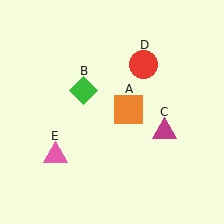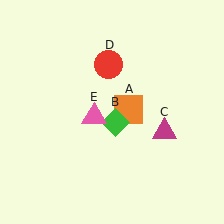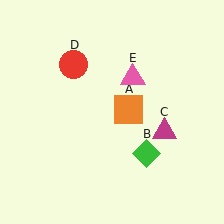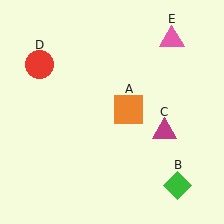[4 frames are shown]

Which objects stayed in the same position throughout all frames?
Orange square (object A) and magenta triangle (object C) remained stationary.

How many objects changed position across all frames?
3 objects changed position: green diamond (object B), red circle (object D), pink triangle (object E).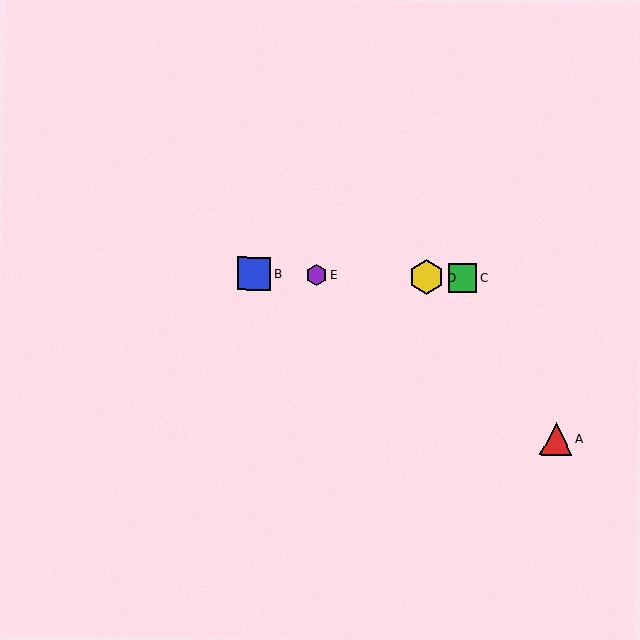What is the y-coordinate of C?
Object C is at y≈278.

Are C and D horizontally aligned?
Yes, both are at y≈278.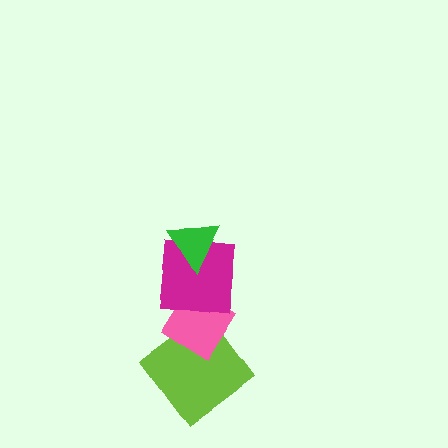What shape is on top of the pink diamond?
The magenta square is on top of the pink diamond.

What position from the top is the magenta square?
The magenta square is 2nd from the top.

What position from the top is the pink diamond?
The pink diamond is 3rd from the top.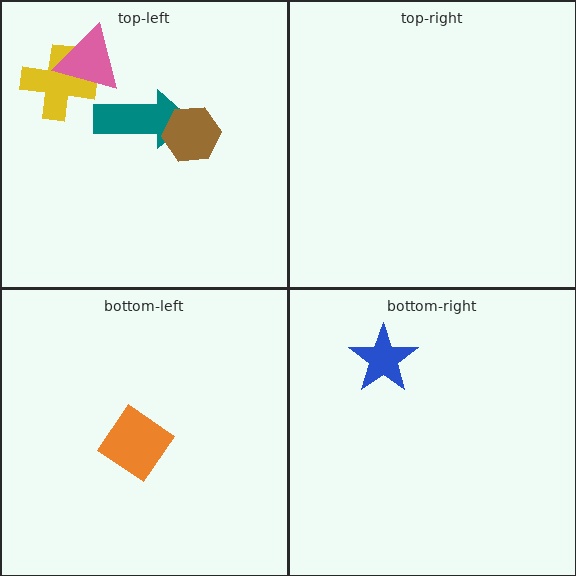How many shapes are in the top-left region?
4.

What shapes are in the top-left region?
The teal arrow, the brown hexagon, the yellow cross, the pink triangle.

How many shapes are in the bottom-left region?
1.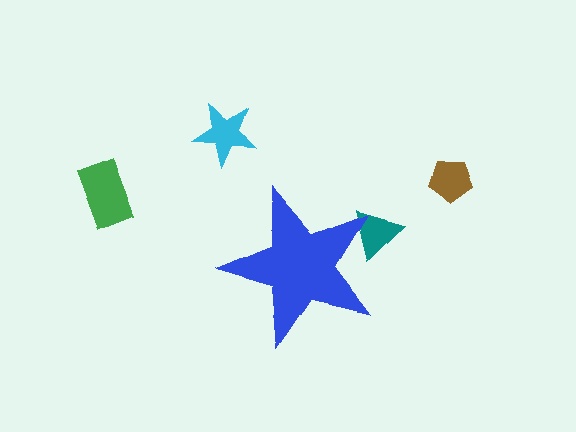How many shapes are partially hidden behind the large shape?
1 shape is partially hidden.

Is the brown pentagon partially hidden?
No, the brown pentagon is fully visible.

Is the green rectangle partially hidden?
No, the green rectangle is fully visible.